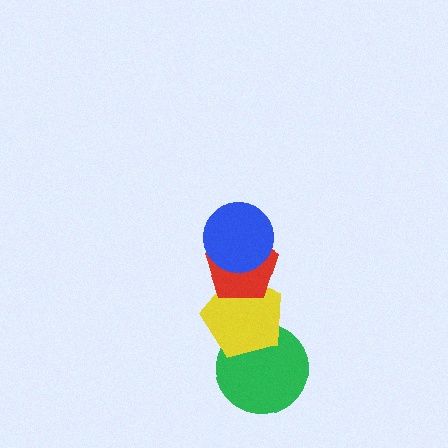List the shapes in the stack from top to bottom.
From top to bottom: the blue circle, the red pentagon, the yellow pentagon, the green circle.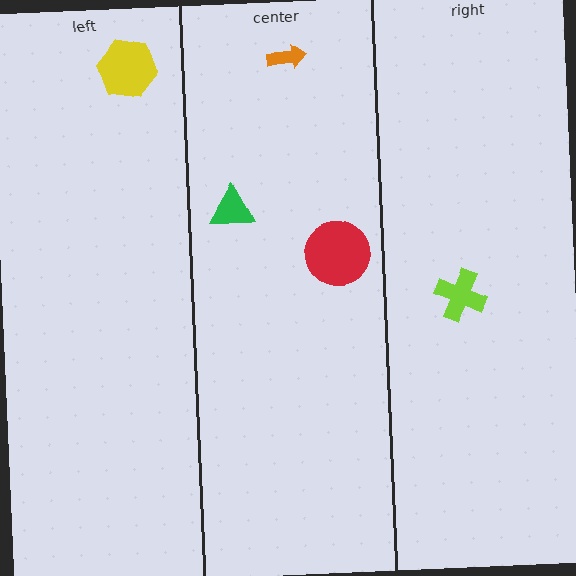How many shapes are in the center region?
3.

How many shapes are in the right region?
1.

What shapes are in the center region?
The green triangle, the orange arrow, the red circle.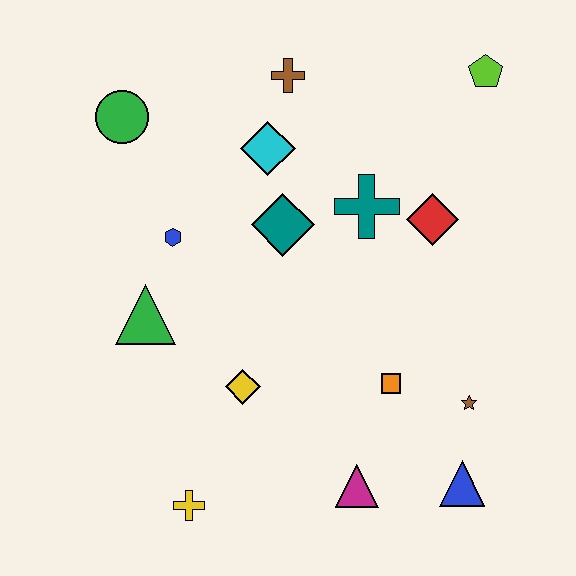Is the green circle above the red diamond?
Yes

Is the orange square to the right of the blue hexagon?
Yes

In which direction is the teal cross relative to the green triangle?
The teal cross is to the right of the green triangle.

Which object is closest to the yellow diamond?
The green triangle is closest to the yellow diamond.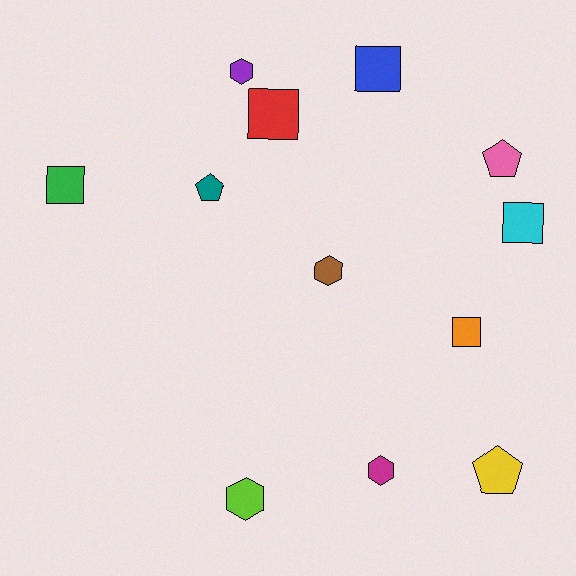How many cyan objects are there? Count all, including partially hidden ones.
There is 1 cyan object.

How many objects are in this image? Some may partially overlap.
There are 12 objects.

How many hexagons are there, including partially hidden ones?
There are 4 hexagons.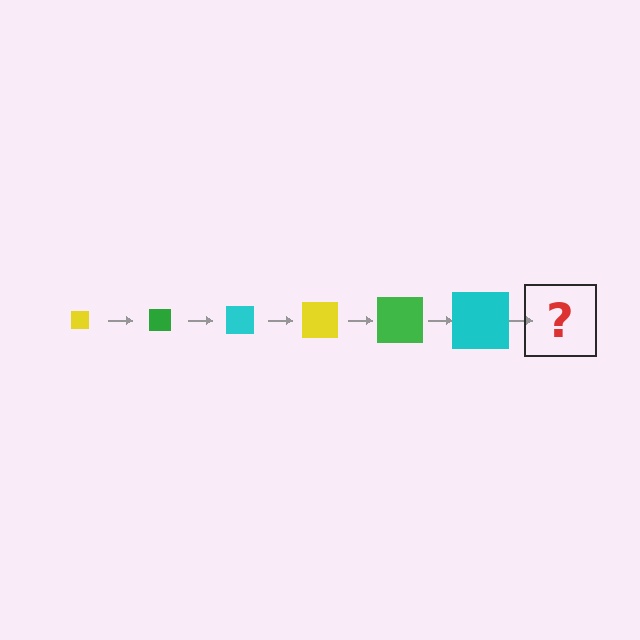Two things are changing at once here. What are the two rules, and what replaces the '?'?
The two rules are that the square grows larger each step and the color cycles through yellow, green, and cyan. The '?' should be a yellow square, larger than the previous one.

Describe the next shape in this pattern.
It should be a yellow square, larger than the previous one.